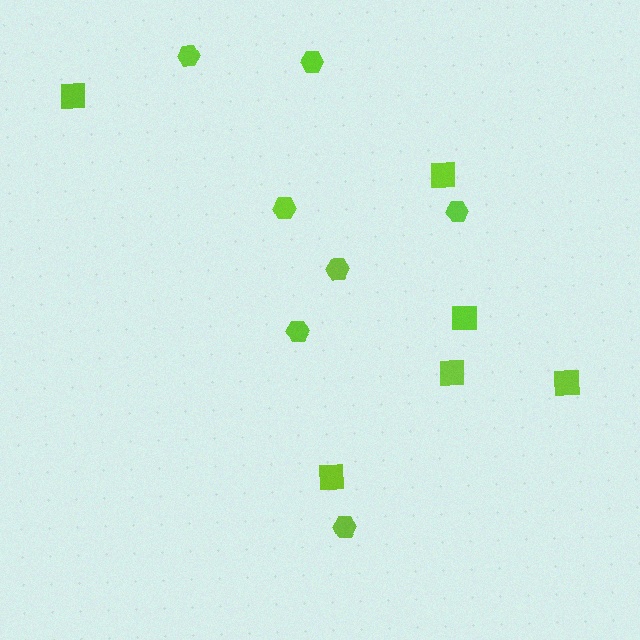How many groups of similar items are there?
There are 2 groups: one group of squares (6) and one group of hexagons (7).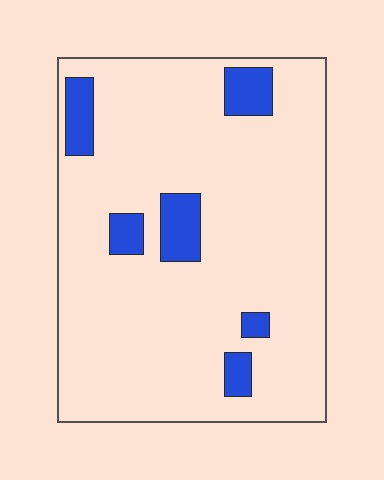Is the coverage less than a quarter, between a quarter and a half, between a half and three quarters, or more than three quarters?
Less than a quarter.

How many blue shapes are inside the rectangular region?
6.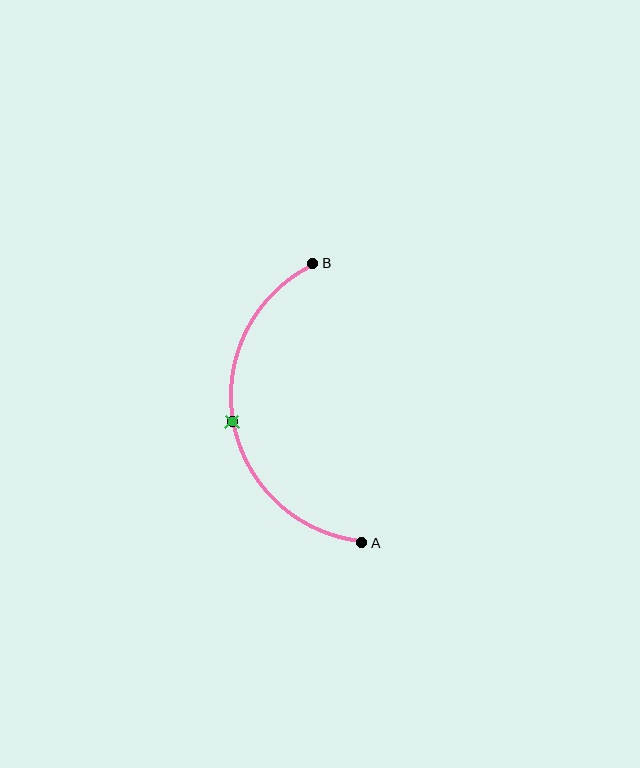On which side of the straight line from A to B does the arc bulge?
The arc bulges to the left of the straight line connecting A and B.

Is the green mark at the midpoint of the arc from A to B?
Yes. The green mark lies on the arc at equal arc-length from both A and B — it is the arc midpoint.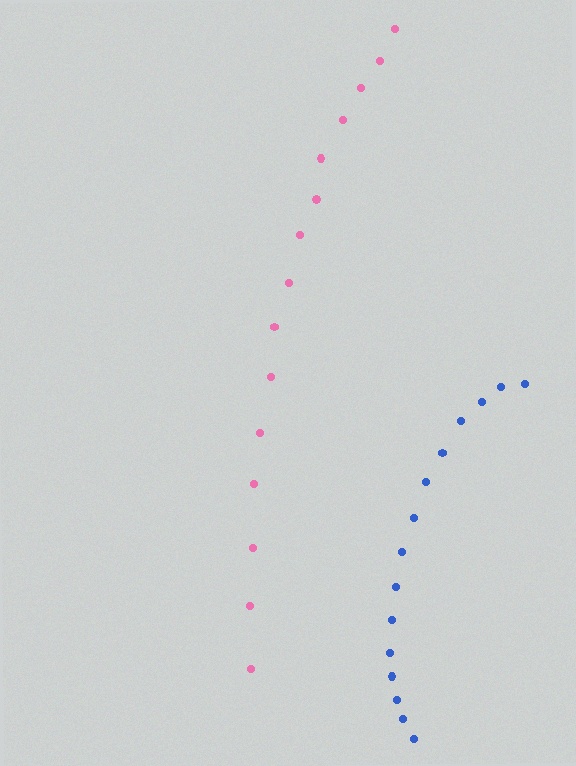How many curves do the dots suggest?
There are 2 distinct paths.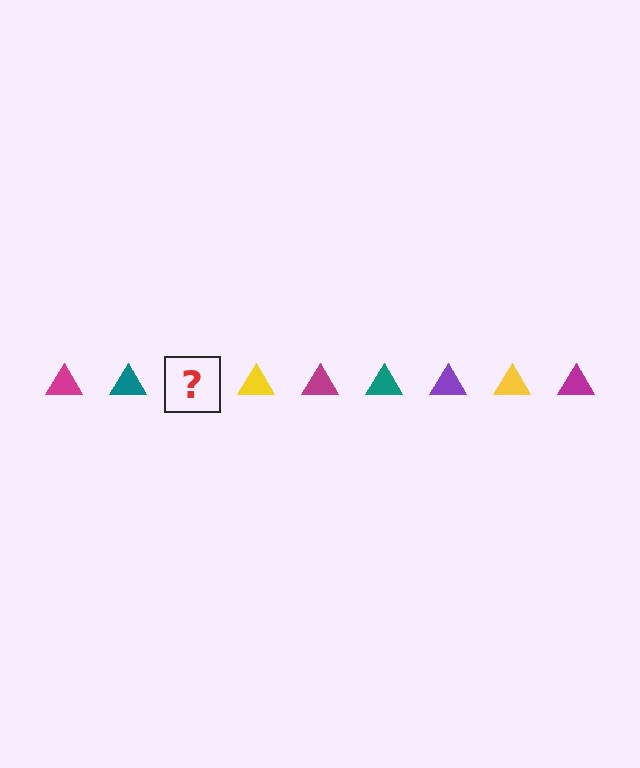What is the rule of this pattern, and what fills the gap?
The rule is that the pattern cycles through magenta, teal, purple, yellow triangles. The gap should be filled with a purple triangle.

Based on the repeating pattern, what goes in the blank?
The blank should be a purple triangle.